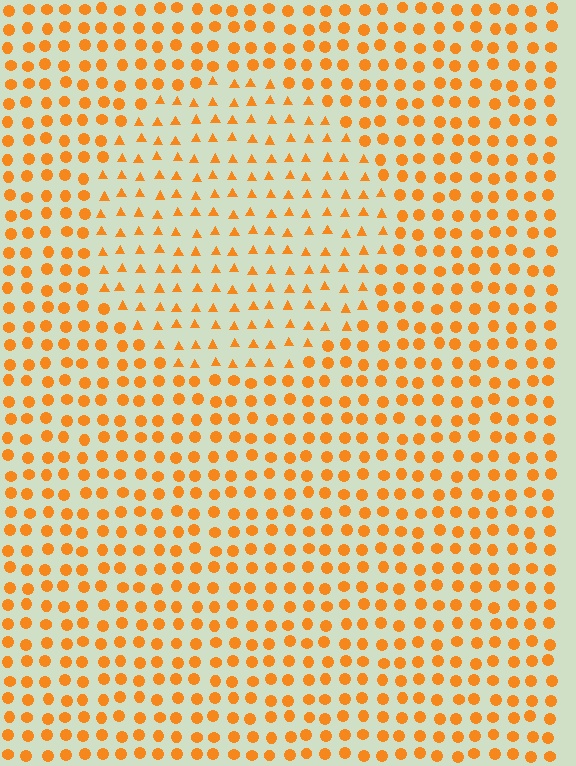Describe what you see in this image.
The image is filled with small orange elements arranged in a uniform grid. A circle-shaped region contains triangles, while the surrounding area contains circles. The boundary is defined purely by the change in element shape.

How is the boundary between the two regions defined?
The boundary is defined by a change in element shape: triangles inside vs. circles outside. All elements share the same color and spacing.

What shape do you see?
I see a circle.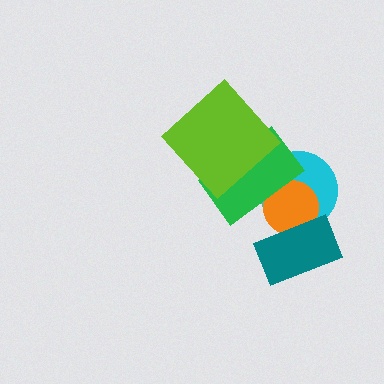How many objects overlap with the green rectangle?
3 objects overlap with the green rectangle.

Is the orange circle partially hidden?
Yes, it is partially covered by another shape.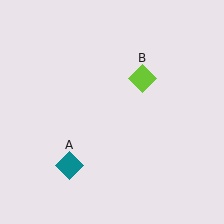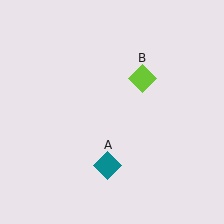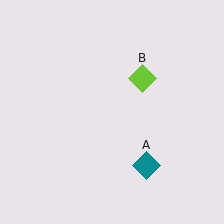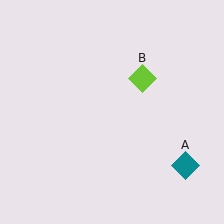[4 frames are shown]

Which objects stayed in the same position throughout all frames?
Lime diamond (object B) remained stationary.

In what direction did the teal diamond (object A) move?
The teal diamond (object A) moved right.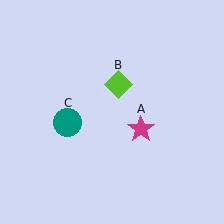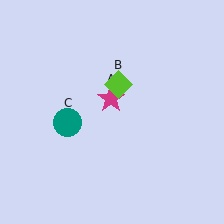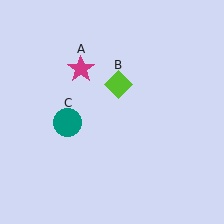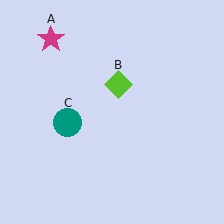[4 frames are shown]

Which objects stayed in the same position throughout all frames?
Lime diamond (object B) and teal circle (object C) remained stationary.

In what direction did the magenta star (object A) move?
The magenta star (object A) moved up and to the left.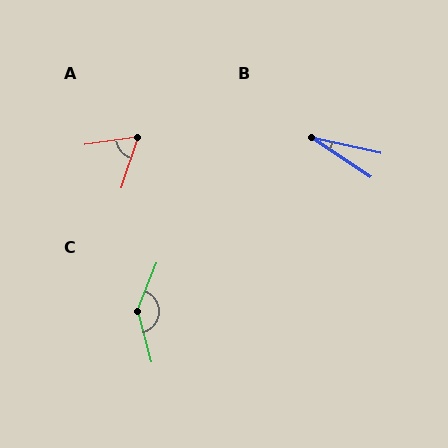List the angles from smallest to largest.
B (21°), A (64°), C (144°).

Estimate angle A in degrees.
Approximately 64 degrees.